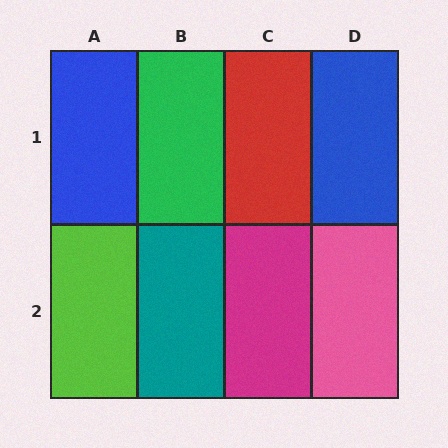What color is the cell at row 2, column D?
Pink.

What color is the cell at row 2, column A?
Lime.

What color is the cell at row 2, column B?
Teal.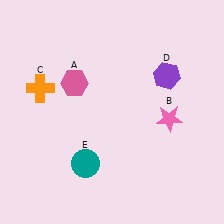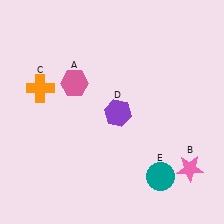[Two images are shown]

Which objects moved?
The objects that moved are: the pink star (B), the purple hexagon (D), the teal circle (E).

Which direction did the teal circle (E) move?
The teal circle (E) moved right.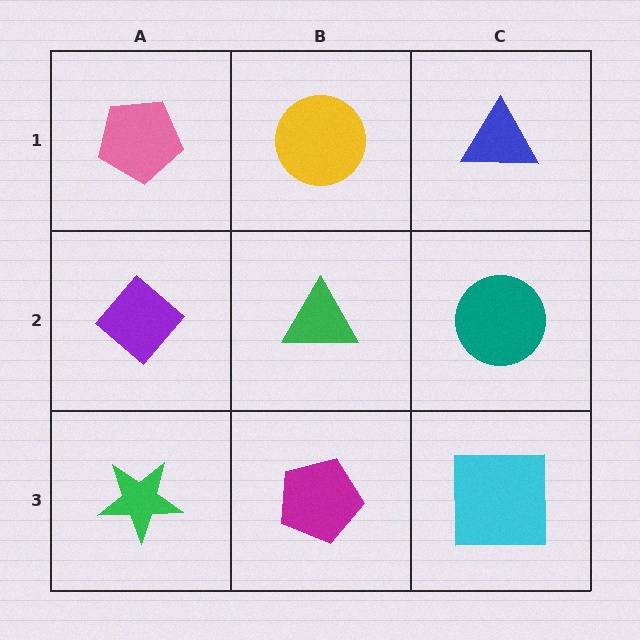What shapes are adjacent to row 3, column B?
A green triangle (row 2, column B), a green star (row 3, column A), a cyan square (row 3, column C).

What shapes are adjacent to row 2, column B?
A yellow circle (row 1, column B), a magenta pentagon (row 3, column B), a purple diamond (row 2, column A), a teal circle (row 2, column C).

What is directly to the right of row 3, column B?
A cyan square.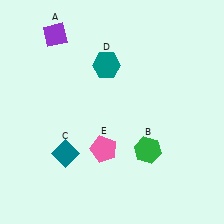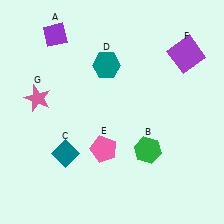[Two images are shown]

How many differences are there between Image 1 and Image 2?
There are 2 differences between the two images.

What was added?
A purple square (F), a pink star (G) were added in Image 2.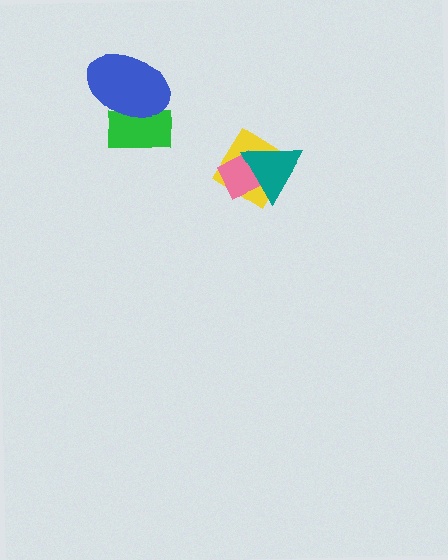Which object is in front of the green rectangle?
The blue ellipse is in front of the green rectangle.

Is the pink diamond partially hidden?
Yes, it is partially covered by another shape.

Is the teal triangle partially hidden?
No, no other shape covers it.